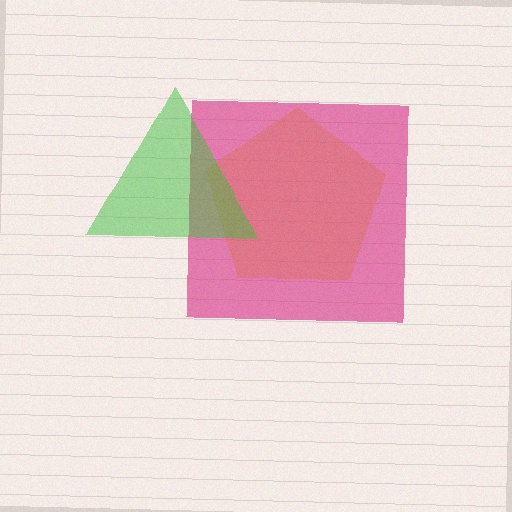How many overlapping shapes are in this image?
There are 3 overlapping shapes in the image.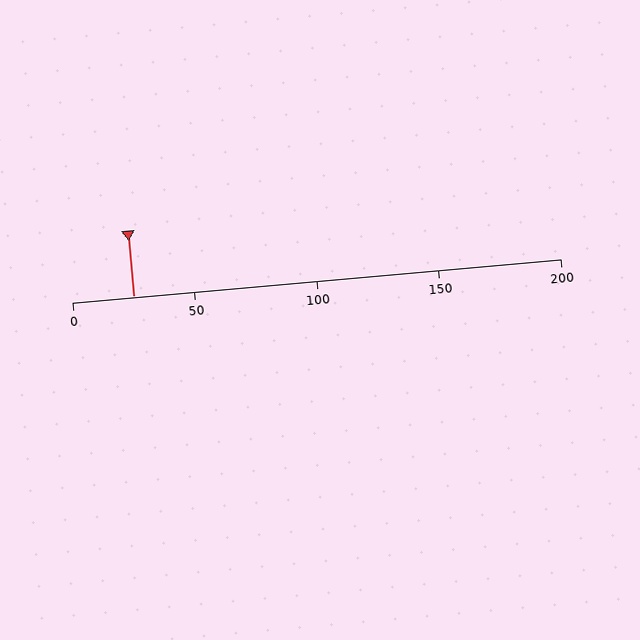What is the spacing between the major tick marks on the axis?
The major ticks are spaced 50 apart.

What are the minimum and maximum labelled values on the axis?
The axis runs from 0 to 200.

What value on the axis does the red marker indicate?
The marker indicates approximately 25.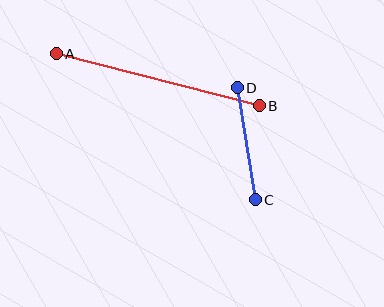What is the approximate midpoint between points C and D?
The midpoint is at approximately (246, 144) pixels.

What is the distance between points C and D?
The distance is approximately 113 pixels.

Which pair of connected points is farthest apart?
Points A and B are farthest apart.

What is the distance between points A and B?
The distance is approximately 209 pixels.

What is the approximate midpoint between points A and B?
The midpoint is at approximately (158, 80) pixels.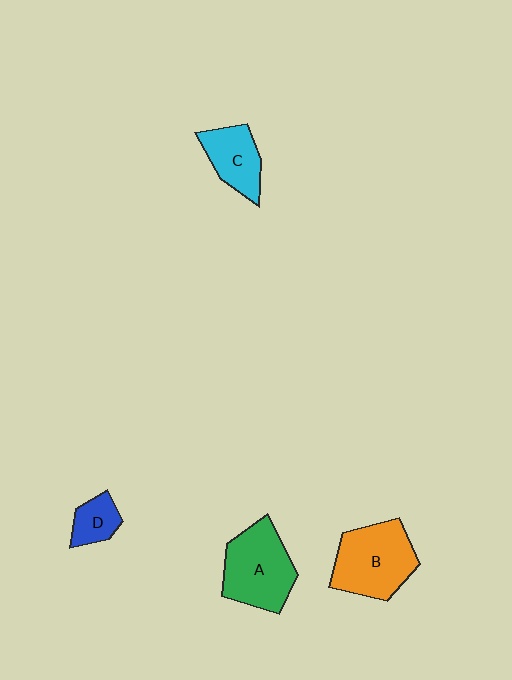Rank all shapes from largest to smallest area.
From largest to smallest: B (orange), A (green), C (cyan), D (blue).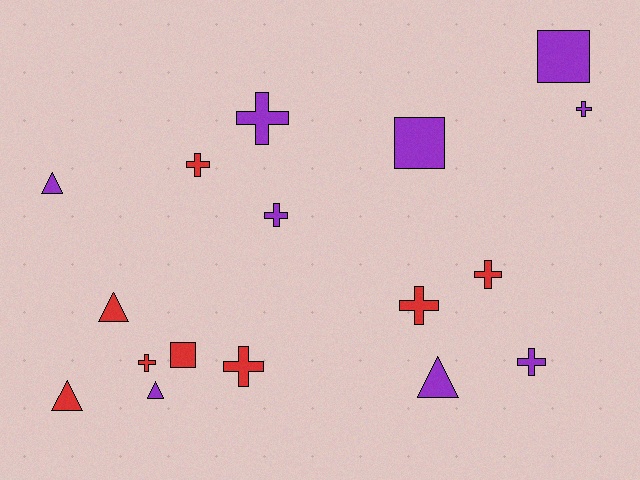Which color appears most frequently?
Purple, with 9 objects.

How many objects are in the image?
There are 17 objects.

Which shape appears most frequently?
Cross, with 9 objects.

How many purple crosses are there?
There are 4 purple crosses.